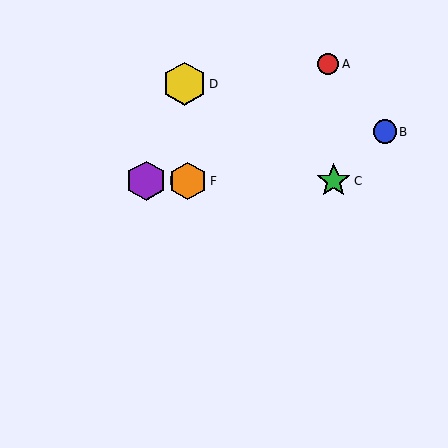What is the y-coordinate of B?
Object B is at y≈132.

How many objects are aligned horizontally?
3 objects (C, E, F) are aligned horizontally.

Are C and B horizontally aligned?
No, C is at y≈181 and B is at y≈132.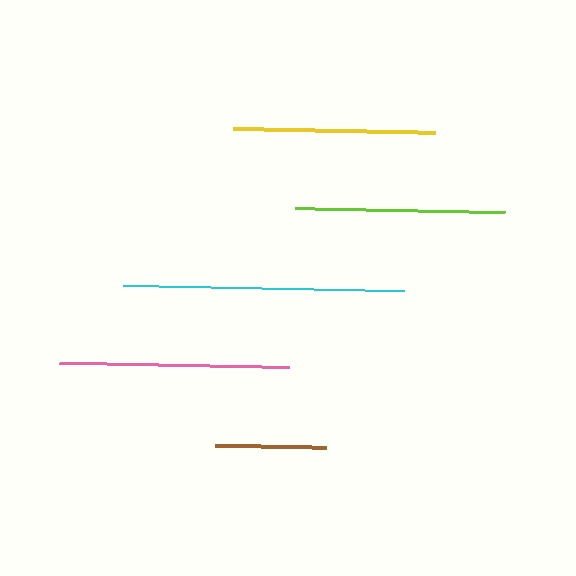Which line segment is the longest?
The cyan line is the longest at approximately 280 pixels.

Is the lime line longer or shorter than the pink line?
The pink line is longer than the lime line.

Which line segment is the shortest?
The brown line is the shortest at approximately 111 pixels.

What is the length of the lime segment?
The lime segment is approximately 210 pixels long.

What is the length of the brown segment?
The brown segment is approximately 111 pixels long.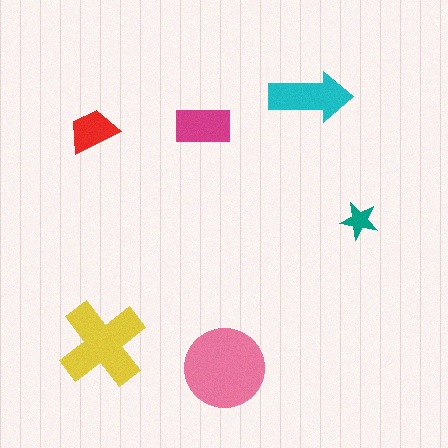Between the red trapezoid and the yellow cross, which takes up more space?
The yellow cross.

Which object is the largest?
The pink circle.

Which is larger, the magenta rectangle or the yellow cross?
The yellow cross.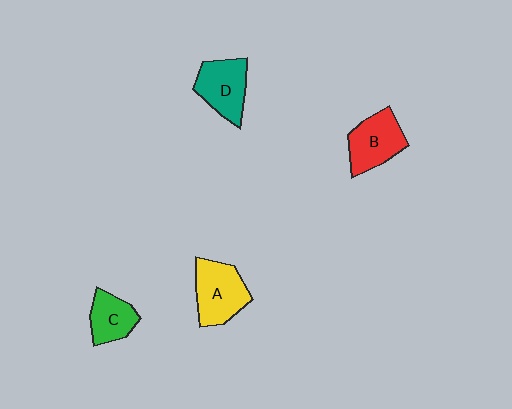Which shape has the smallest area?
Shape C (green).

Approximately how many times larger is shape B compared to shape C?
Approximately 1.3 times.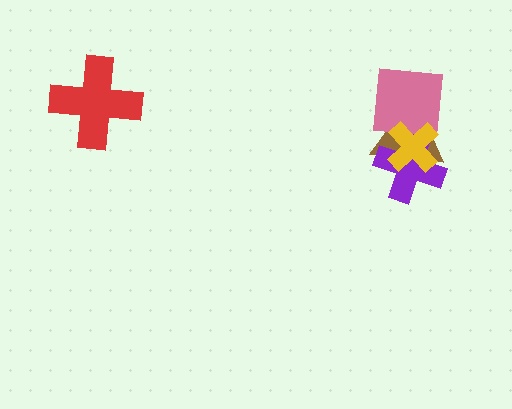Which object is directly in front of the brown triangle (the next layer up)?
The purple cross is directly in front of the brown triangle.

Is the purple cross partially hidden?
Yes, it is partially covered by another shape.